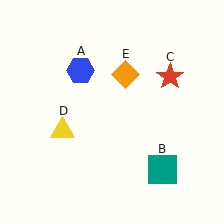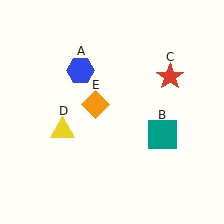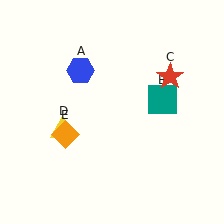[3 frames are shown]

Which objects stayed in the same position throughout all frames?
Blue hexagon (object A) and red star (object C) and yellow triangle (object D) remained stationary.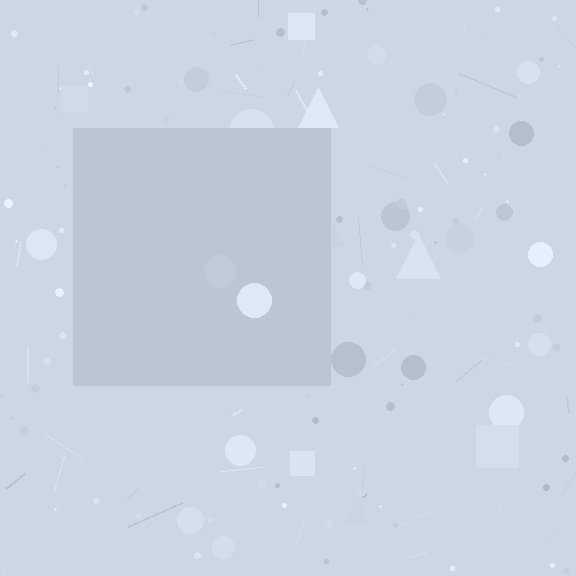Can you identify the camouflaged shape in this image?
The camouflaged shape is a square.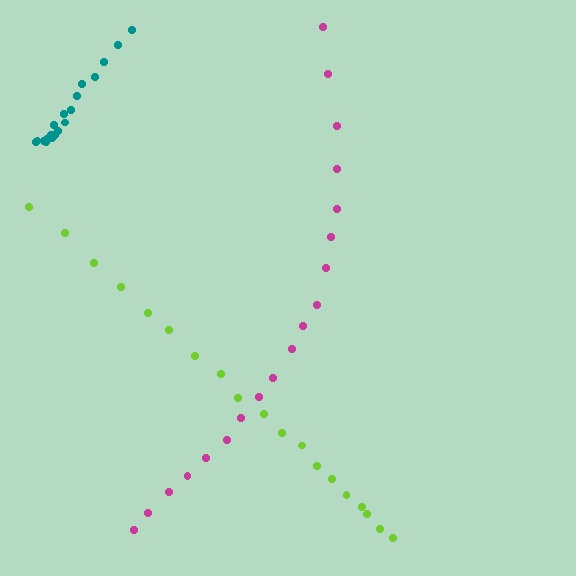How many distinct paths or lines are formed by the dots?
There are 3 distinct paths.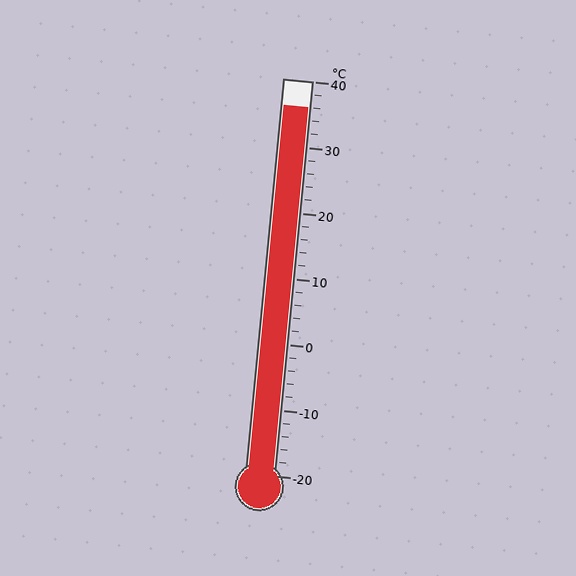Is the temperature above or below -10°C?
The temperature is above -10°C.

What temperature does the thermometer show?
The thermometer shows approximately 36°C.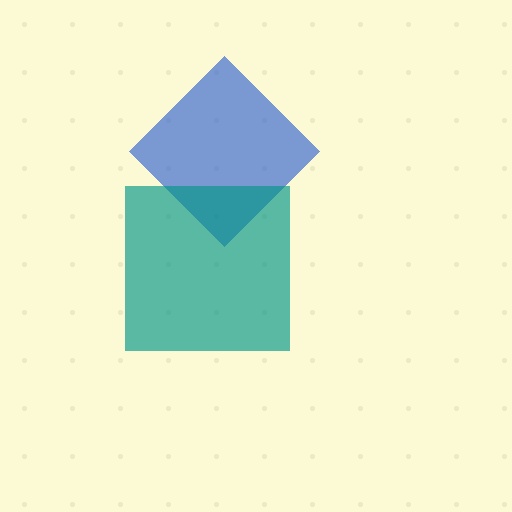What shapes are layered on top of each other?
The layered shapes are: a blue diamond, a teal square.